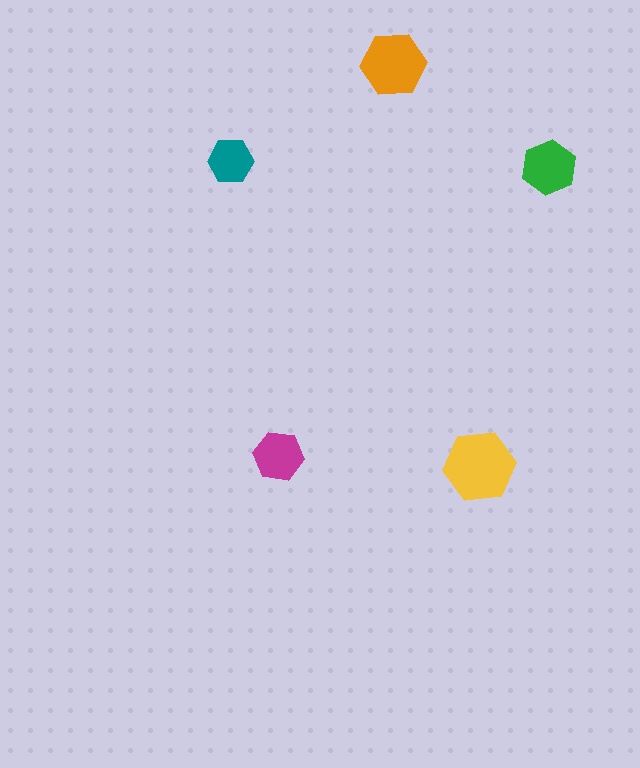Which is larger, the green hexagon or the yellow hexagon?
The yellow one.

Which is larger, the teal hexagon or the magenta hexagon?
The magenta one.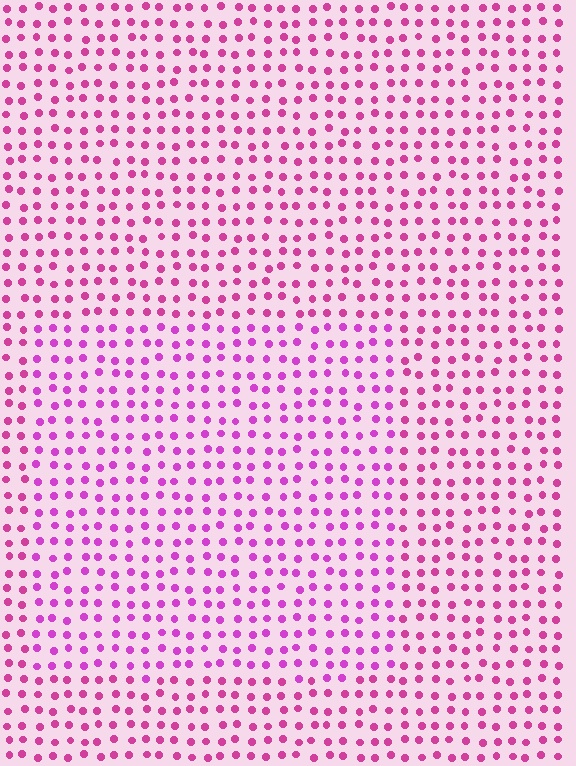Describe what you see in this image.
The image is filled with small magenta elements in a uniform arrangement. A rectangle-shaped region is visible where the elements are tinted to a slightly different hue, forming a subtle color boundary.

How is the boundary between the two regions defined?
The boundary is defined purely by a slight shift in hue (about 21 degrees). Spacing, size, and orientation are identical on both sides.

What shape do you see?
I see a rectangle.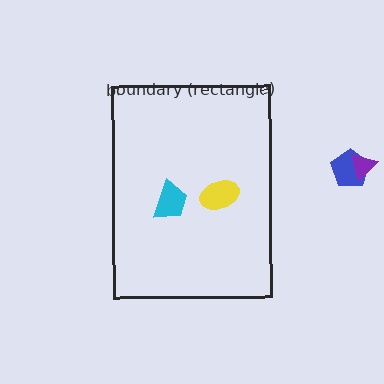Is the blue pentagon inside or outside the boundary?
Outside.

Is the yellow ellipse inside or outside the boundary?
Inside.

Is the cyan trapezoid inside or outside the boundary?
Inside.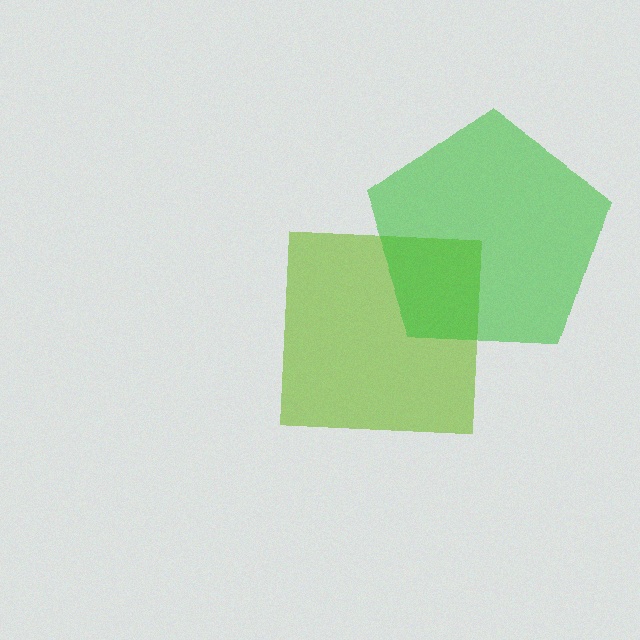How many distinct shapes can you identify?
There are 2 distinct shapes: a lime square, a green pentagon.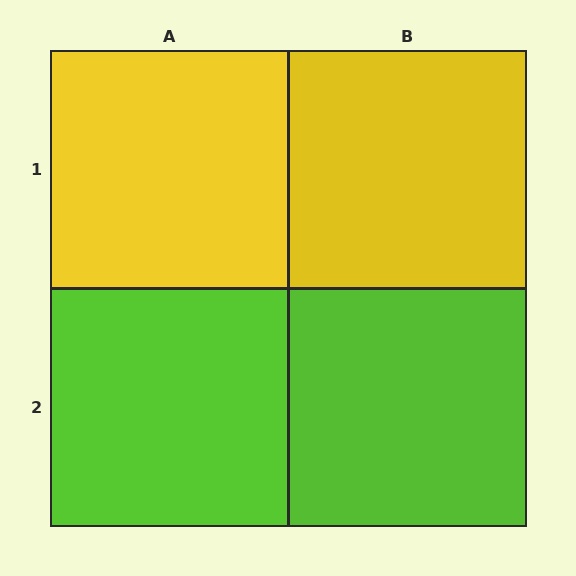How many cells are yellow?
2 cells are yellow.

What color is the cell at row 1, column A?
Yellow.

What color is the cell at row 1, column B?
Yellow.